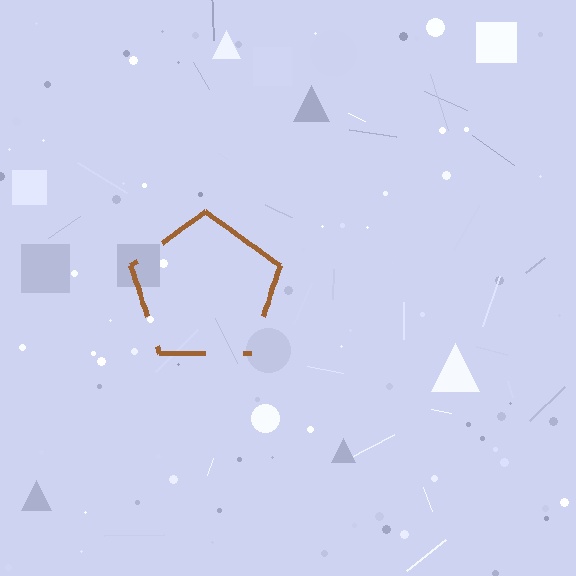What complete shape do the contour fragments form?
The contour fragments form a pentagon.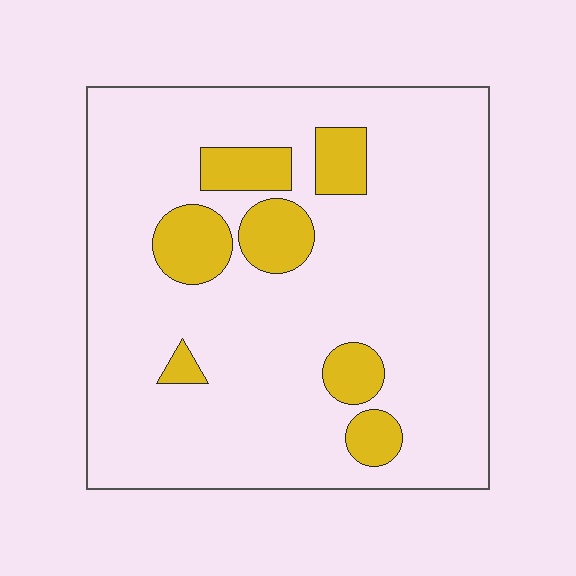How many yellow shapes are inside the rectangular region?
7.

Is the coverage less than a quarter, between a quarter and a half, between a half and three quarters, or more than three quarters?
Less than a quarter.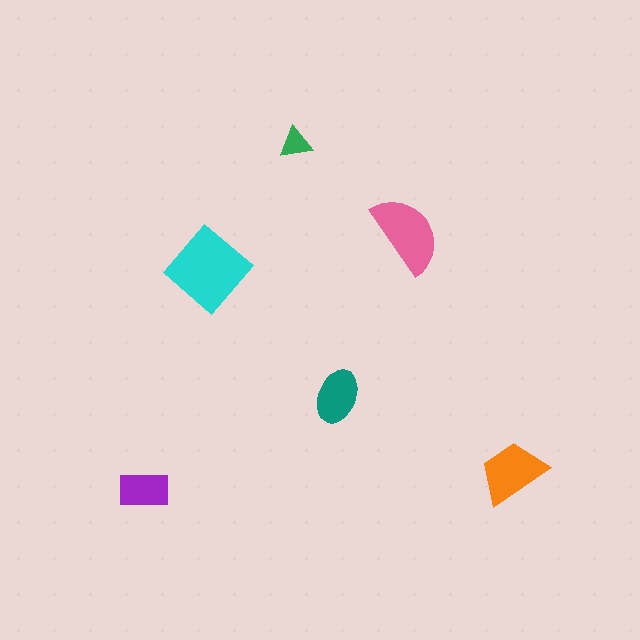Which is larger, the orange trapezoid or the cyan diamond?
The cyan diamond.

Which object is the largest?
The cyan diamond.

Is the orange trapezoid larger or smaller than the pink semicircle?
Smaller.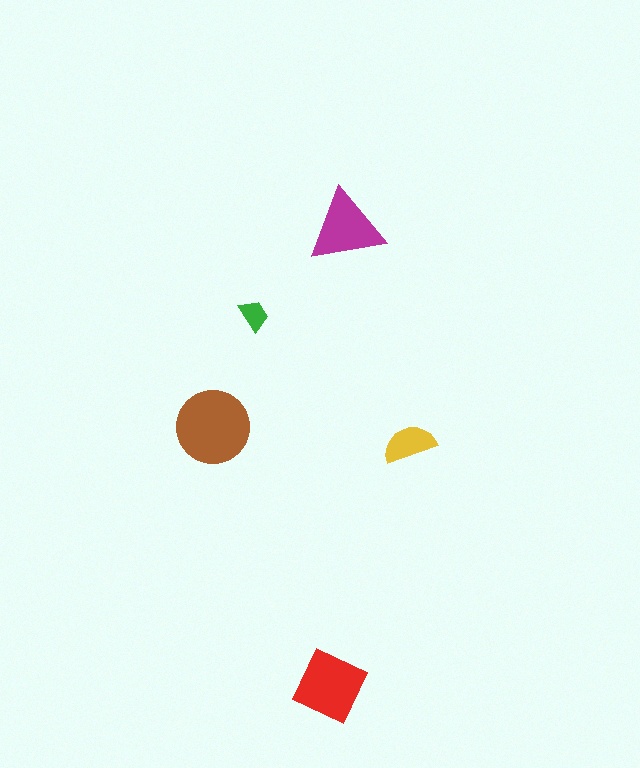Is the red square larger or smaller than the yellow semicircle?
Larger.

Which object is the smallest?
The green trapezoid.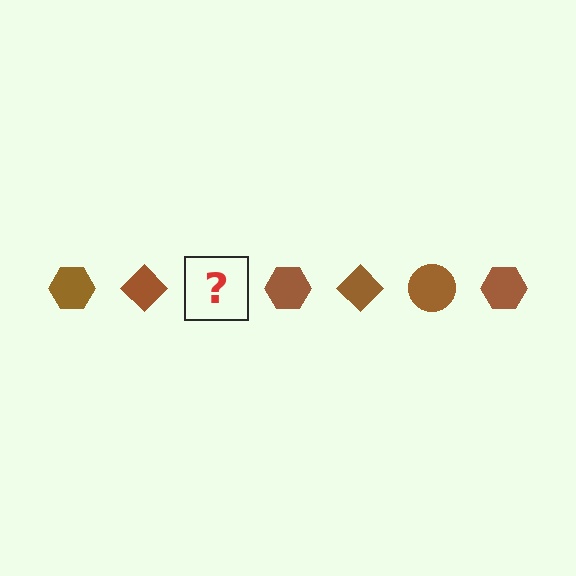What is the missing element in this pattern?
The missing element is a brown circle.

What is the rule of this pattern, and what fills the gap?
The rule is that the pattern cycles through hexagon, diamond, circle shapes in brown. The gap should be filled with a brown circle.